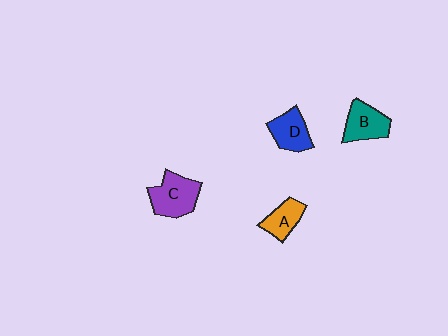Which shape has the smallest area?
Shape A (orange).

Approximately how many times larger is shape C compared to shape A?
Approximately 1.5 times.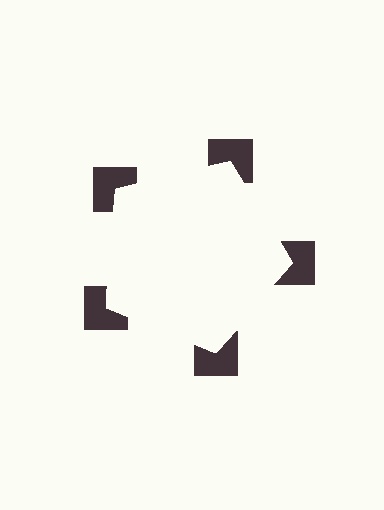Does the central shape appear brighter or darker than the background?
It typically appears slightly brighter than the background, even though no actual brightness change is drawn.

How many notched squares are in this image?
There are 5 — one at each vertex of the illusory pentagon.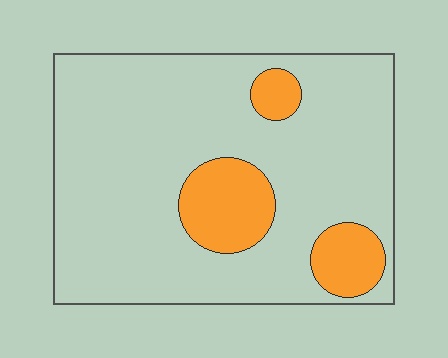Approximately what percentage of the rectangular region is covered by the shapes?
Approximately 15%.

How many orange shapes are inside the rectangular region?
3.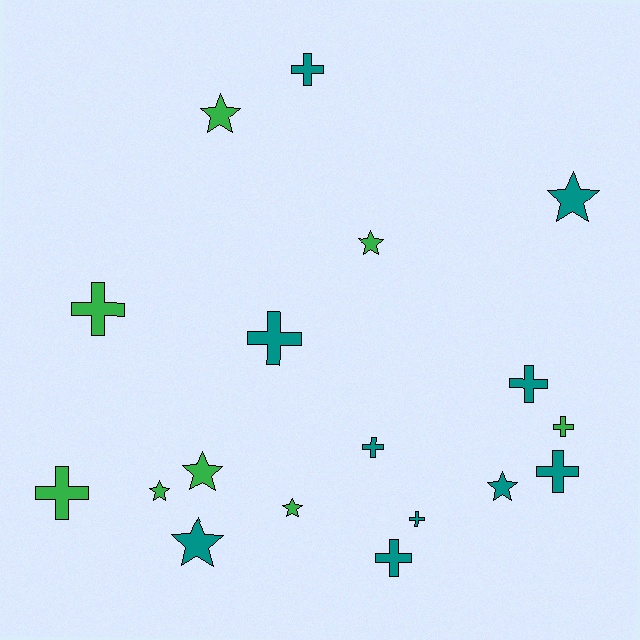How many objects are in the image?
There are 18 objects.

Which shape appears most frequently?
Cross, with 10 objects.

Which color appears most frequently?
Teal, with 10 objects.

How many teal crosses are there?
There are 7 teal crosses.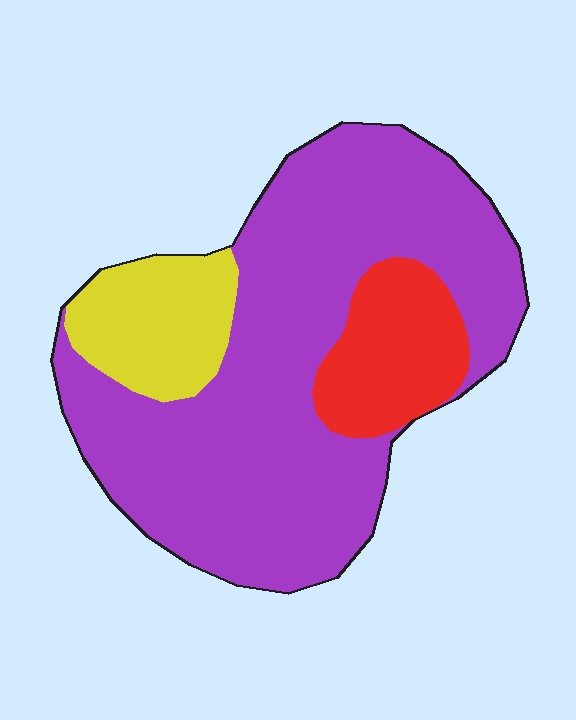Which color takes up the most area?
Purple, at roughly 70%.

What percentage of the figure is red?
Red covers 14% of the figure.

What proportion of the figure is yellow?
Yellow takes up less than a sixth of the figure.